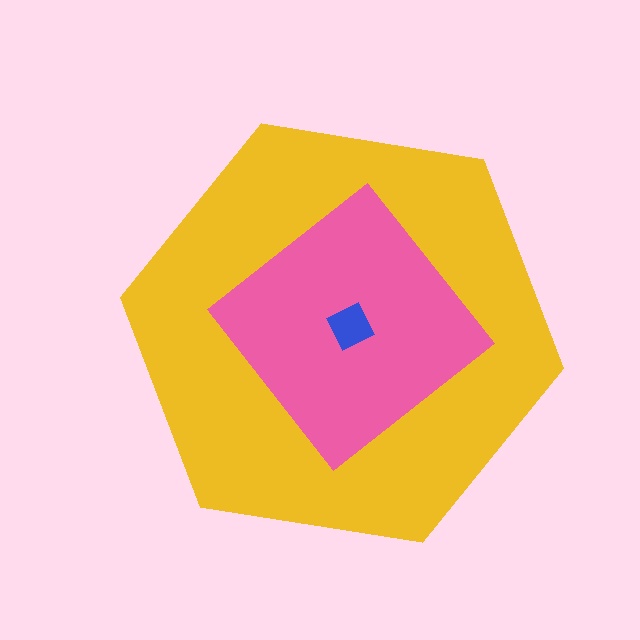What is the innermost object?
The blue diamond.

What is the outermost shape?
The yellow hexagon.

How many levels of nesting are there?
3.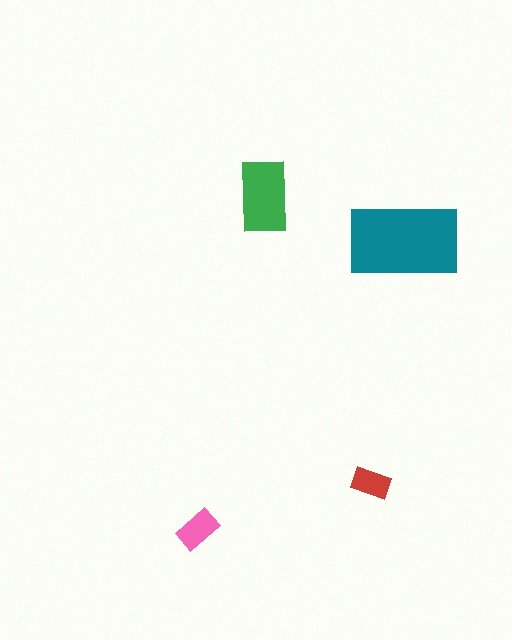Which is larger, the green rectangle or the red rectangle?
The green one.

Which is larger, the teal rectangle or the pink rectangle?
The teal one.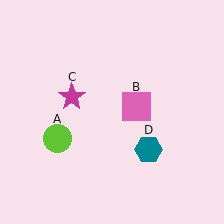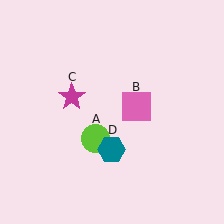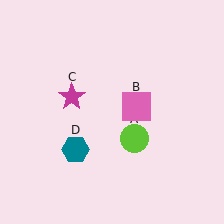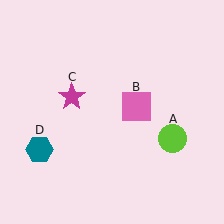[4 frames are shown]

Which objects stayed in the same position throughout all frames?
Pink square (object B) and magenta star (object C) remained stationary.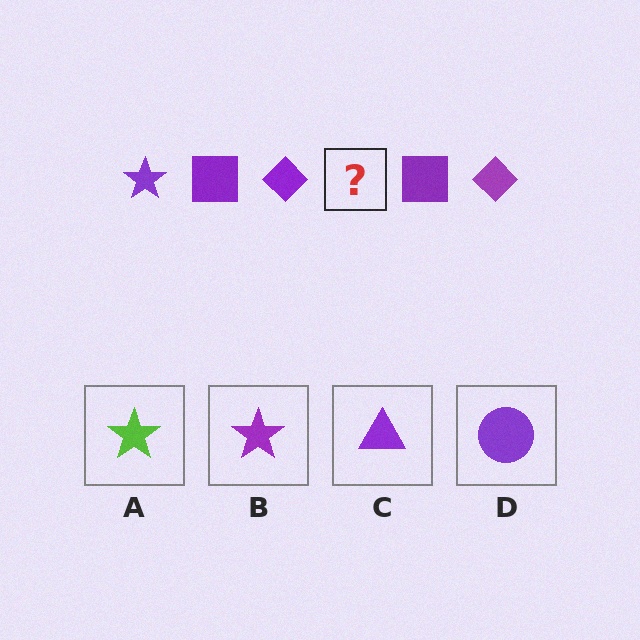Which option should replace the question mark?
Option B.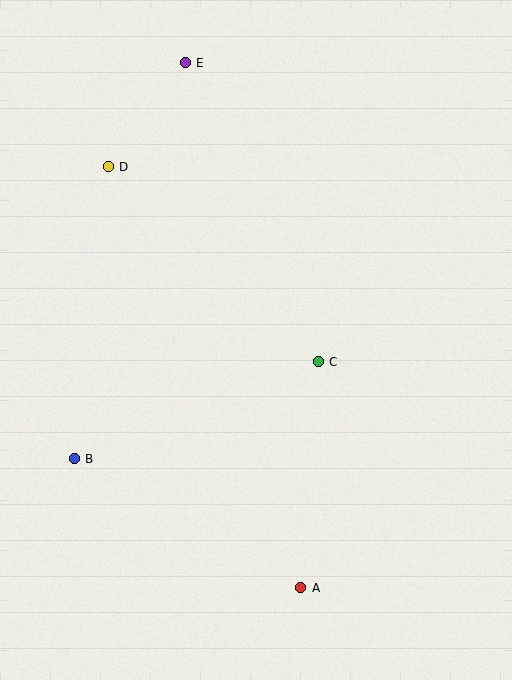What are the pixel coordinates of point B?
Point B is at (74, 459).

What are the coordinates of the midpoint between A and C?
The midpoint between A and C is at (310, 475).